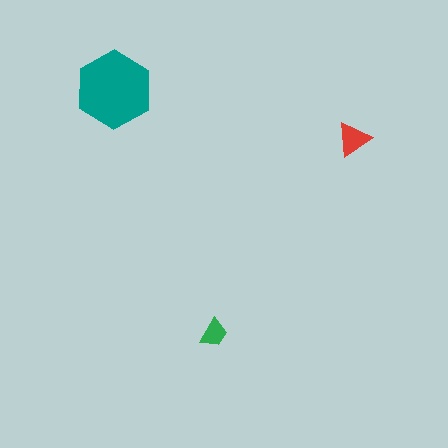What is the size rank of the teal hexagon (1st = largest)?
1st.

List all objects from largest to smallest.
The teal hexagon, the red triangle, the green trapezoid.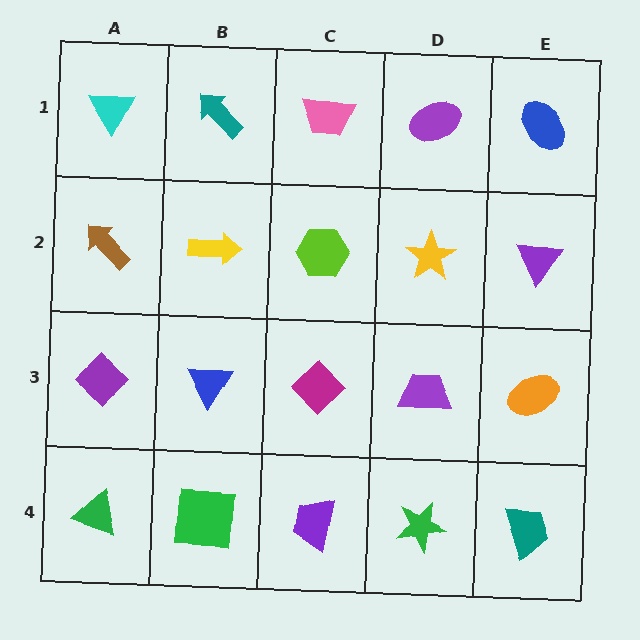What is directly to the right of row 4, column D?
A teal trapezoid.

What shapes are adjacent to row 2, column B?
A teal arrow (row 1, column B), a blue triangle (row 3, column B), a brown arrow (row 2, column A), a lime hexagon (row 2, column C).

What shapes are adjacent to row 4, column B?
A blue triangle (row 3, column B), a green triangle (row 4, column A), a purple trapezoid (row 4, column C).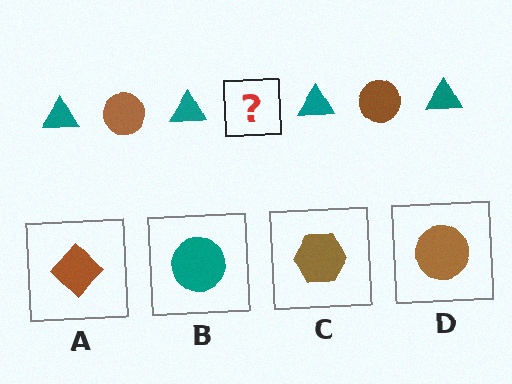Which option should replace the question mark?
Option D.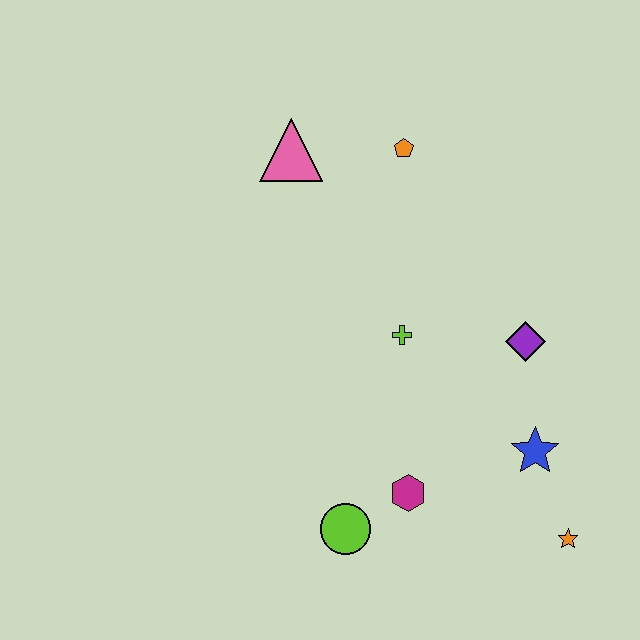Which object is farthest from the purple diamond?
The pink triangle is farthest from the purple diamond.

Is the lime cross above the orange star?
Yes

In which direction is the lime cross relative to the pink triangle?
The lime cross is below the pink triangle.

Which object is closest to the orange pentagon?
The pink triangle is closest to the orange pentagon.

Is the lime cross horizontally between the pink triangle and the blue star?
Yes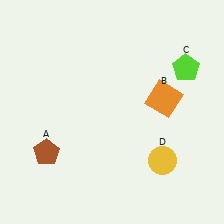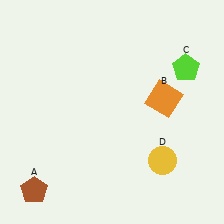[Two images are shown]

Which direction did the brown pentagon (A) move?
The brown pentagon (A) moved down.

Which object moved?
The brown pentagon (A) moved down.